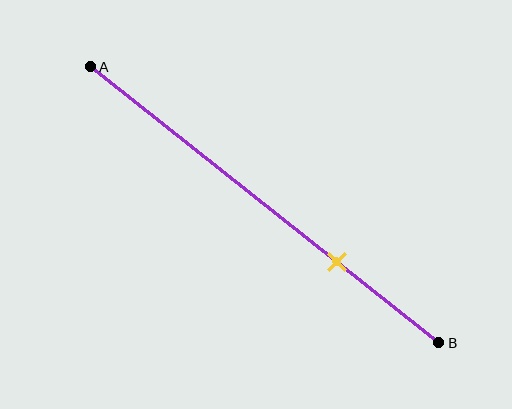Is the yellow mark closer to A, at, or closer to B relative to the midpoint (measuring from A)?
The yellow mark is closer to point B than the midpoint of segment AB.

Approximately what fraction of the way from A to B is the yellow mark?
The yellow mark is approximately 70% of the way from A to B.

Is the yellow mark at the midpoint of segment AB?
No, the mark is at about 70% from A, not at the 50% midpoint.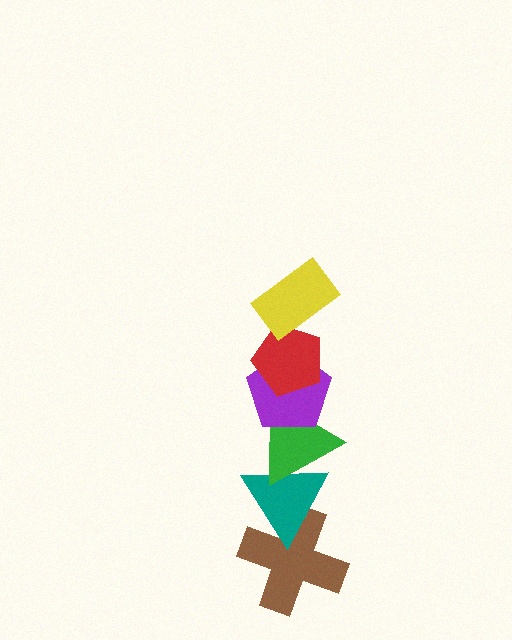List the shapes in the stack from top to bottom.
From top to bottom: the yellow rectangle, the red pentagon, the purple pentagon, the green triangle, the teal triangle, the brown cross.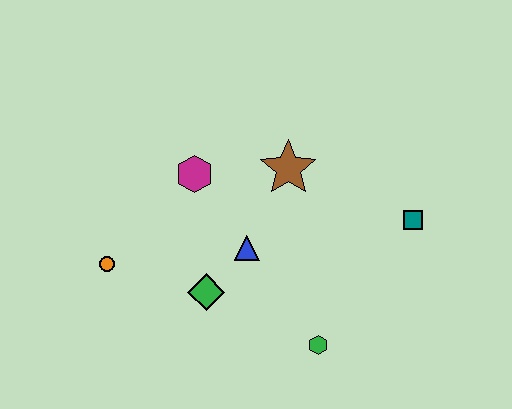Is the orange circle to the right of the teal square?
No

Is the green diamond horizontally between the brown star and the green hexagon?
No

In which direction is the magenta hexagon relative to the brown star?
The magenta hexagon is to the left of the brown star.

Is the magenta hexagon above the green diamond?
Yes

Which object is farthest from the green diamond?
The teal square is farthest from the green diamond.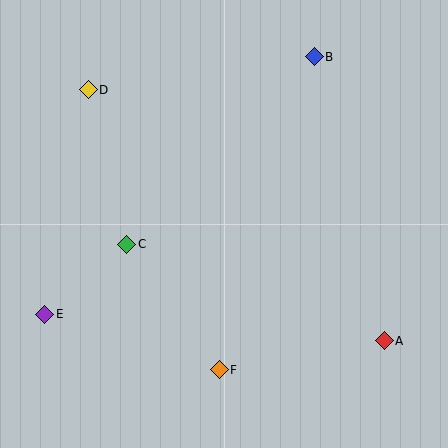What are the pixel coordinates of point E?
Point E is at (45, 314).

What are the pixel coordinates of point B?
Point B is at (314, 57).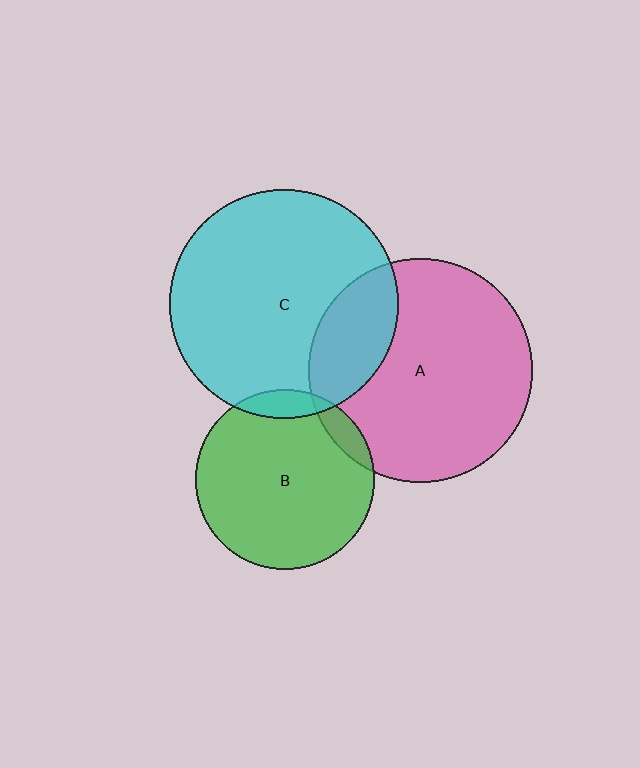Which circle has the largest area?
Circle C (cyan).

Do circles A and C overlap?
Yes.